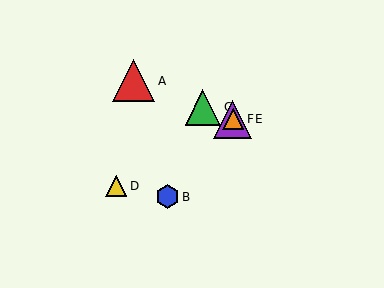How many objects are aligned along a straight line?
4 objects (A, C, E, F) are aligned along a straight line.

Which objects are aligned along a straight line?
Objects A, C, E, F are aligned along a straight line.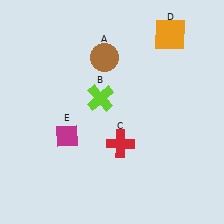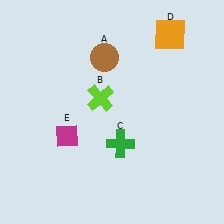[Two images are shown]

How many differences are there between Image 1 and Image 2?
There is 1 difference between the two images.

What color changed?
The cross (C) changed from red in Image 1 to green in Image 2.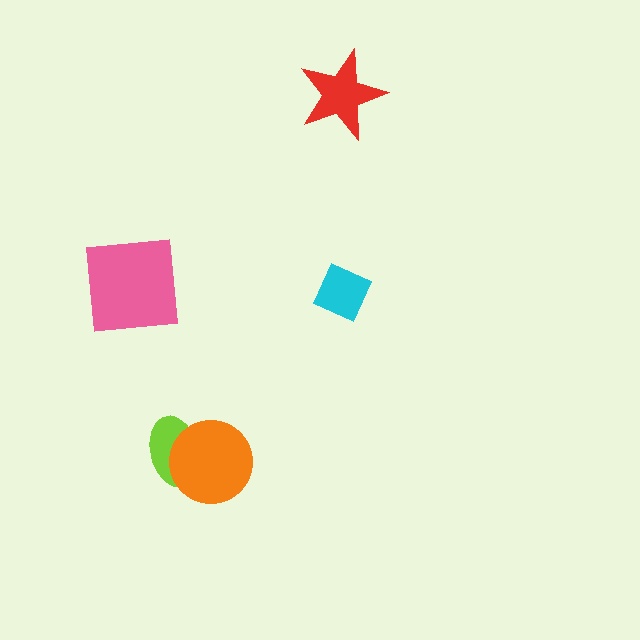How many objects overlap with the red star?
0 objects overlap with the red star.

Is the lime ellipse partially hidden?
Yes, it is partially covered by another shape.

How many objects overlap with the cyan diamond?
0 objects overlap with the cyan diamond.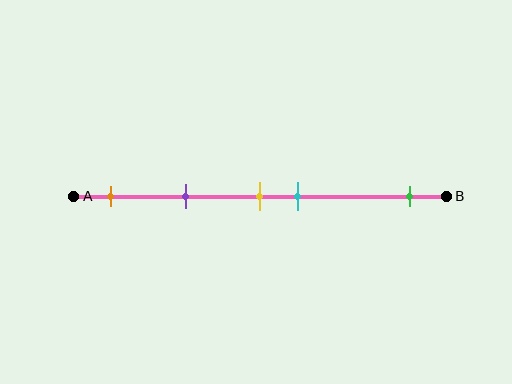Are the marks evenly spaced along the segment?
No, the marks are not evenly spaced.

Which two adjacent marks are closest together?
The yellow and cyan marks are the closest adjacent pair.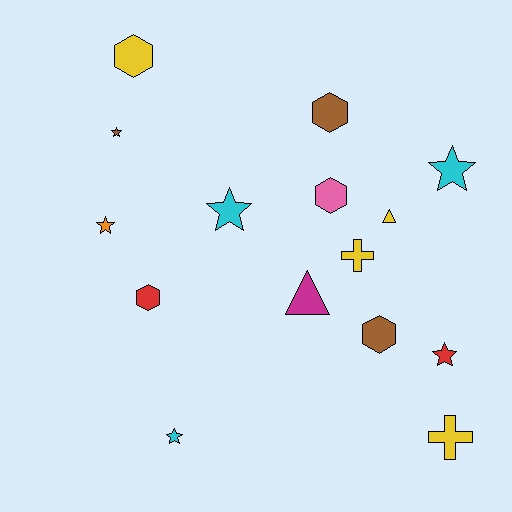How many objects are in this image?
There are 15 objects.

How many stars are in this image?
There are 6 stars.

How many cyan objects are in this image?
There are 3 cyan objects.